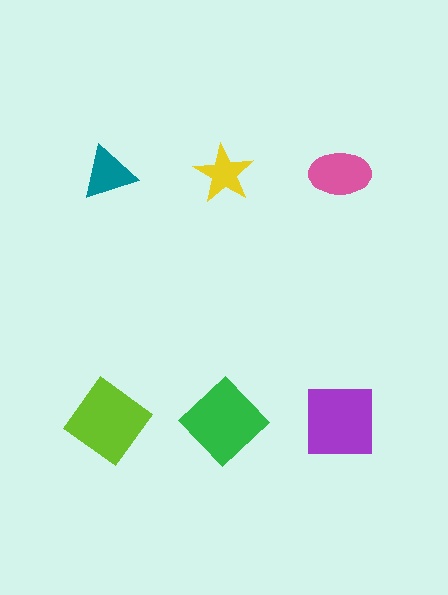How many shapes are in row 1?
3 shapes.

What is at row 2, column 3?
A purple square.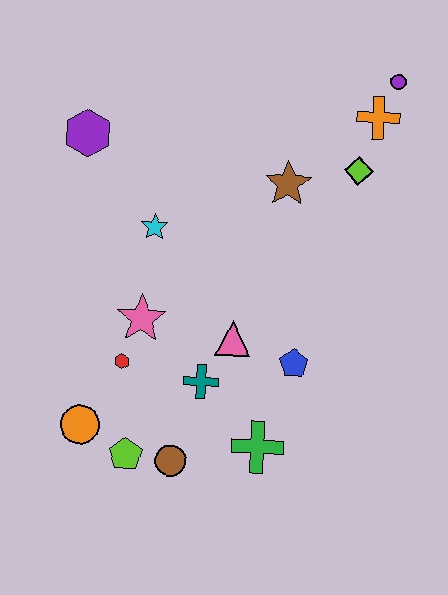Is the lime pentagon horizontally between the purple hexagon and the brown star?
Yes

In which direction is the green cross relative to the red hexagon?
The green cross is to the right of the red hexagon.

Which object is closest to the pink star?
The red hexagon is closest to the pink star.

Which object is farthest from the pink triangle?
The purple circle is farthest from the pink triangle.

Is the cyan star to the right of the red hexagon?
Yes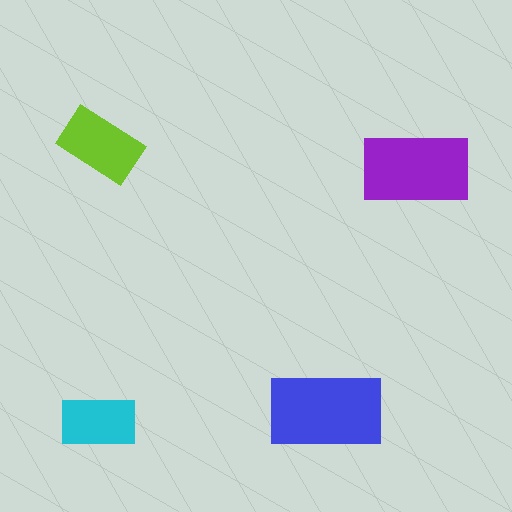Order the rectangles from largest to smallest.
the blue one, the purple one, the lime one, the cyan one.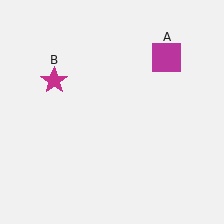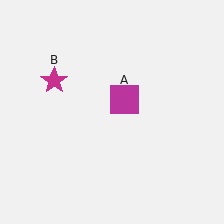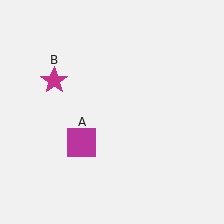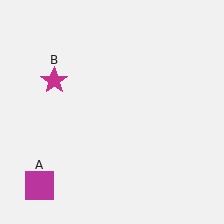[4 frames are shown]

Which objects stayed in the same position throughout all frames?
Magenta star (object B) remained stationary.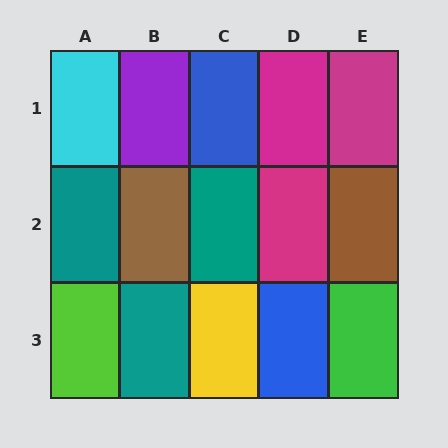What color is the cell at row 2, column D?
Magenta.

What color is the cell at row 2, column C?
Teal.